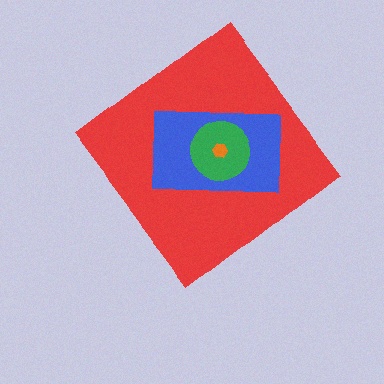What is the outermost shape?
The red diamond.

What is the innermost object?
The orange hexagon.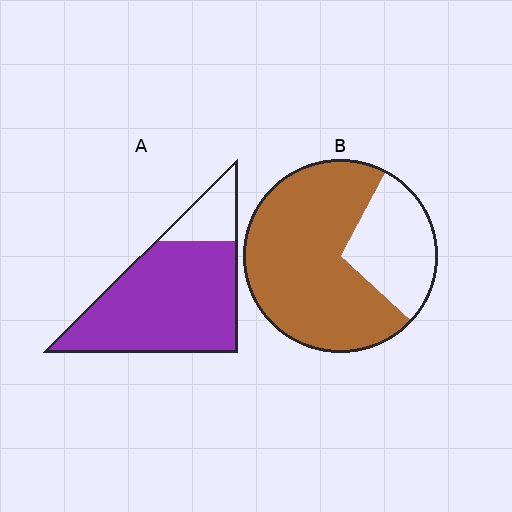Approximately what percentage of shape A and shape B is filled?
A is approximately 80% and B is approximately 70%.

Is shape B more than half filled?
Yes.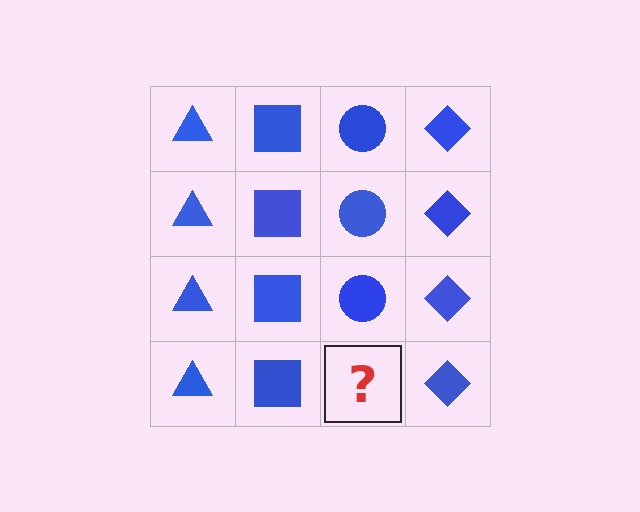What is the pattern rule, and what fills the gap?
The rule is that each column has a consistent shape. The gap should be filled with a blue circle.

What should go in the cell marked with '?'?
The missing cell should contain a blue circle.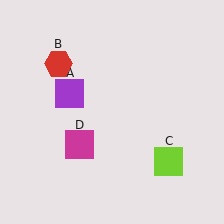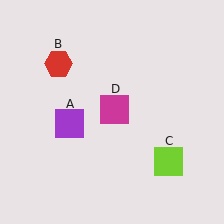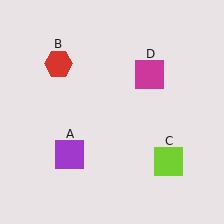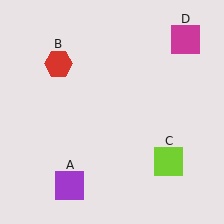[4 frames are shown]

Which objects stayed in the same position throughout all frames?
Red hexagon (object B) and lime square (object C) remained stationary.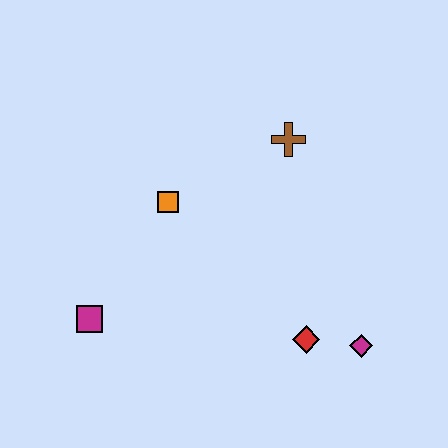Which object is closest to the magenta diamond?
The red diamond is closest to the magenta diamond.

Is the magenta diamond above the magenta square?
No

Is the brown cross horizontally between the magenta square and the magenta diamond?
Yes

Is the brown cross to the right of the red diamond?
No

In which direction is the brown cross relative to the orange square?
The brown cross is to the right of the orange square.